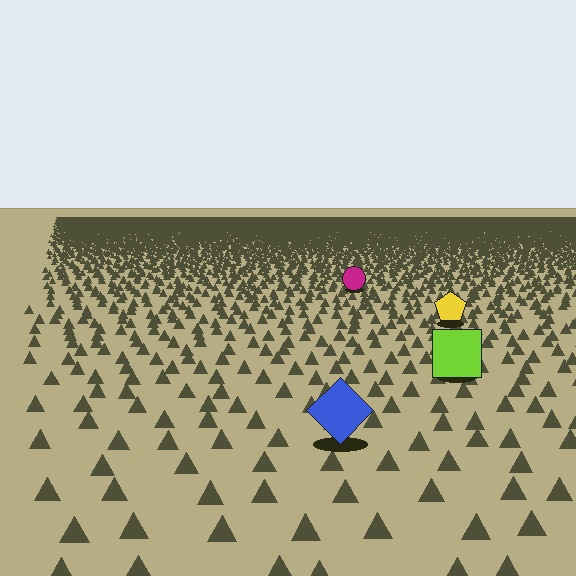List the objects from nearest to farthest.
From nearest to farthest: the blue diamond, the lime square, the yellow pentagon, the magenta circle.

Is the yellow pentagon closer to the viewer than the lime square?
No. The lime square is closer — you can tell from the texture gradient: the ground texture is coarser near it.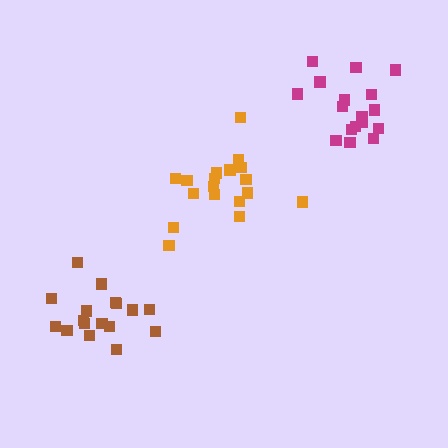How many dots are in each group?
Group 1: 17 dots, Group 2: 17 dots, Group 3: 18 dots (52 total).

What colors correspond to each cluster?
The clusters are colored: brown, magenta, orange.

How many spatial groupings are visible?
There are 3 spatial groupings.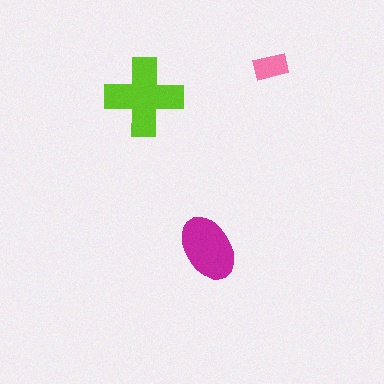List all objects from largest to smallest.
The lime cross, the magenta ellipse, the pink rectangle.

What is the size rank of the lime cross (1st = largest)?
1st.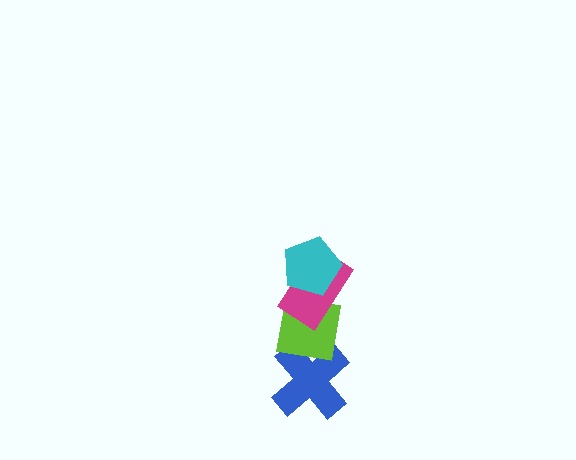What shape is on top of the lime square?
The magenta rectangle is on top of the lime square.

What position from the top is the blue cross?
The blue cross is 4th from the top.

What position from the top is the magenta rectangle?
The magenta rectangle is 2nd from the top.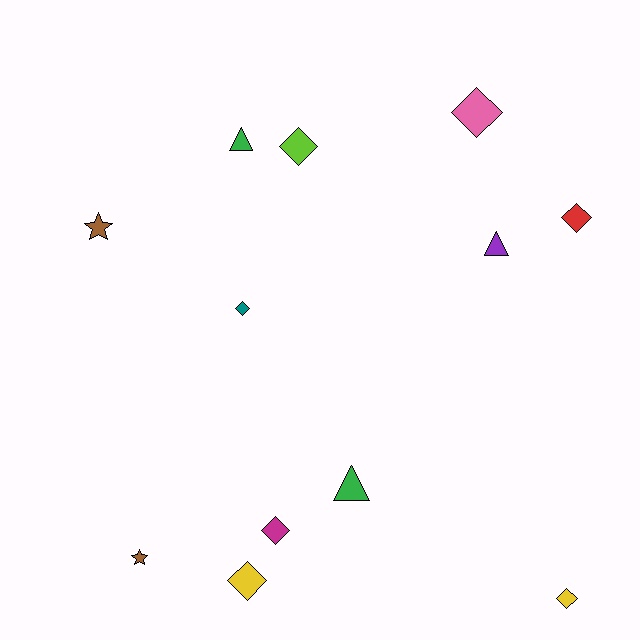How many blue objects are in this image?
There are no blue objects.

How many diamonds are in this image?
There are 7 diamonds.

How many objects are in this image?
There are 12 objects.